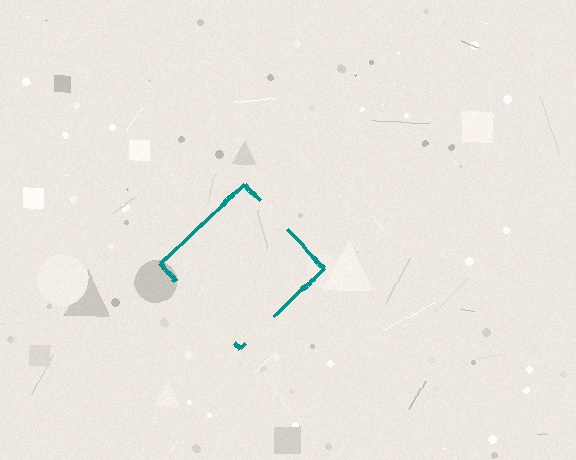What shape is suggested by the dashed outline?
The dashed outline suggests a diamond.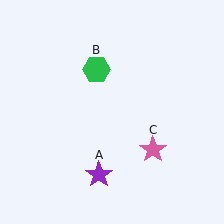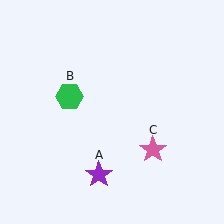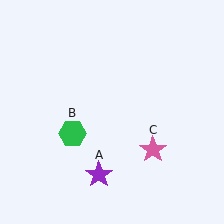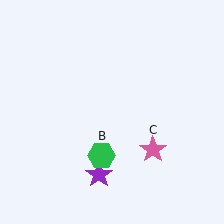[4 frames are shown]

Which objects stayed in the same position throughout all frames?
Purple star (object A) and pink star (object C) remained stationary.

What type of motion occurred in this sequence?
The green hexagon (object B) rotated counterclockwise around the center of the scene.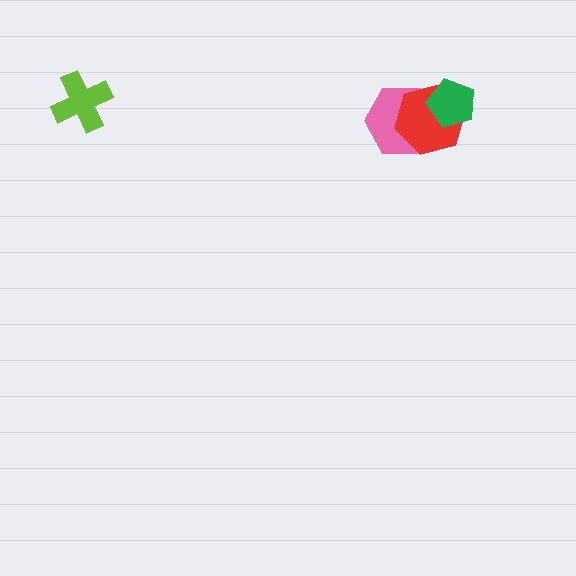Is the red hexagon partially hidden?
Yes, it is partially covered by another shape.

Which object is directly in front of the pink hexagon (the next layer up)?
The red hexagon is directly in front of the pink hexagon.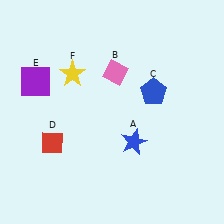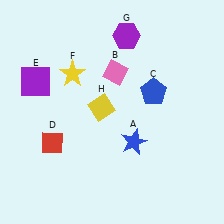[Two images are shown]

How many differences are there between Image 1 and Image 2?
There are 2 differences between the two images.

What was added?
A purple hexagon (G), a yellow diamond (H) were added in Image 2.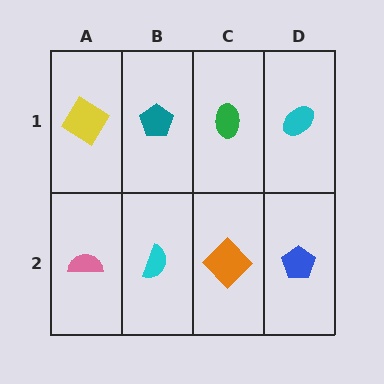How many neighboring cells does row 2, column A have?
2.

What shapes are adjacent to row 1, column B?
A cyan semicircle (row 2, column B), a yellow diamond (row 1, column A), a green ellipse (row 1, column C).